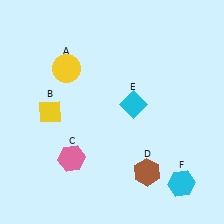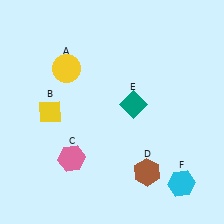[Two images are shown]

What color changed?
The diamond (E) changed from cyan in Image 1 to teal in Image 2.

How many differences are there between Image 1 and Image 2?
There is 1 difference between the two images.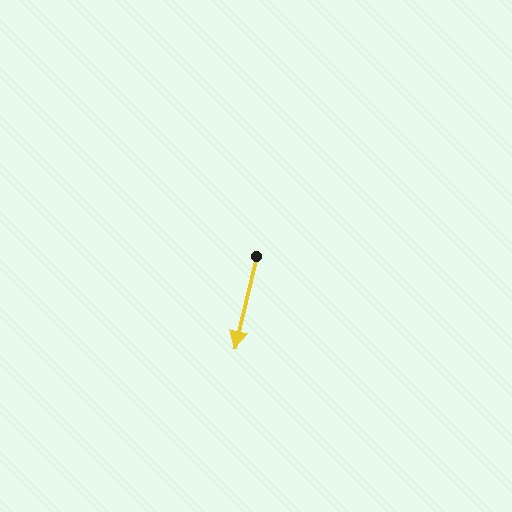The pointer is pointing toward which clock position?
Roughly 6 o'clock.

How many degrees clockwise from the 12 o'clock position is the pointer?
Approximately 193 degrees.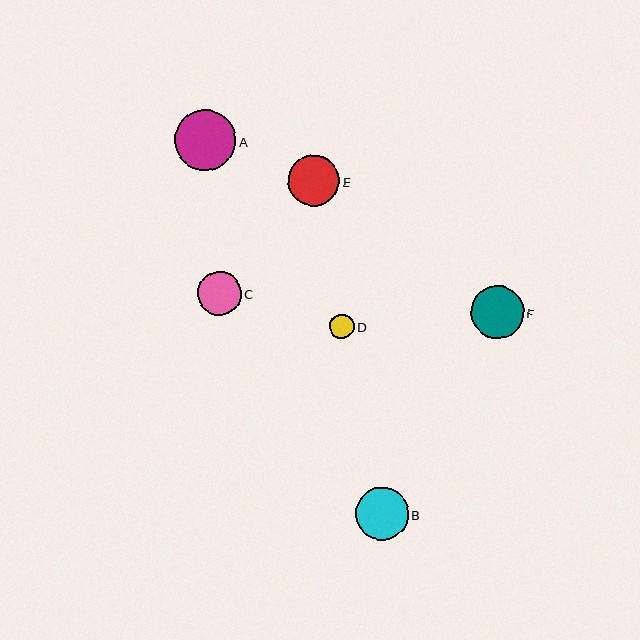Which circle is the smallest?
Circle D is the smallest with a size of approximately 24 pixels.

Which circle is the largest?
Circle A is the largest with a size of approximately 61 pixels.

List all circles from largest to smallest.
From largest to smallest: A, B, F, E, C, D.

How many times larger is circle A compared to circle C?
Circle A is approximately 1.4 times the size of circle C.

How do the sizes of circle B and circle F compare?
Circle B and circle F are approximately the same size.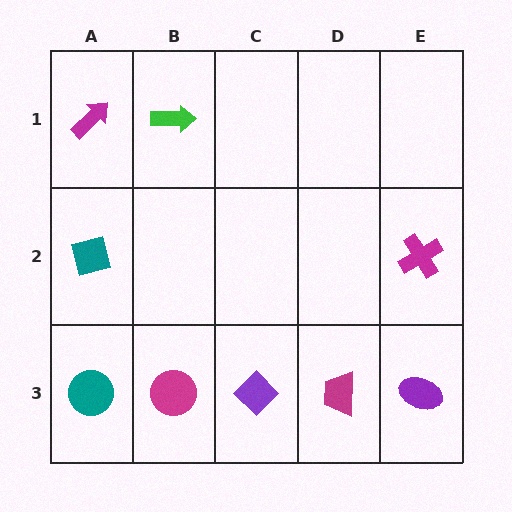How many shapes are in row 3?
5 shapes.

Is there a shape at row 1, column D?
No, that cell is empty.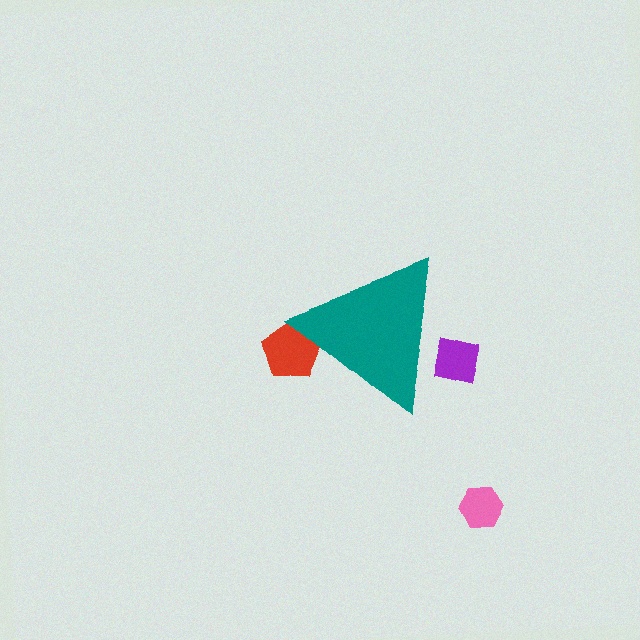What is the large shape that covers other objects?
A teal triangle.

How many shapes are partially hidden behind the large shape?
2 shapes are partially hidden.